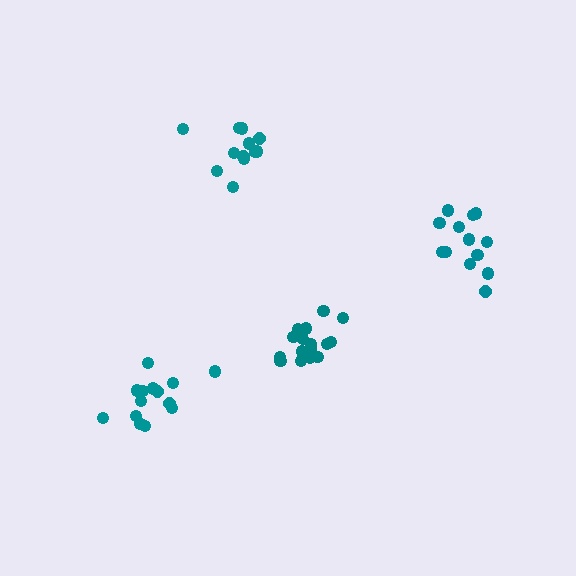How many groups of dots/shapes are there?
There are 4 groups.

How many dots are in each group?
Group 1: 14 dots, Group 2: 16 dots, Group 3: 12 dots, Group 4: 13 dots (55 total).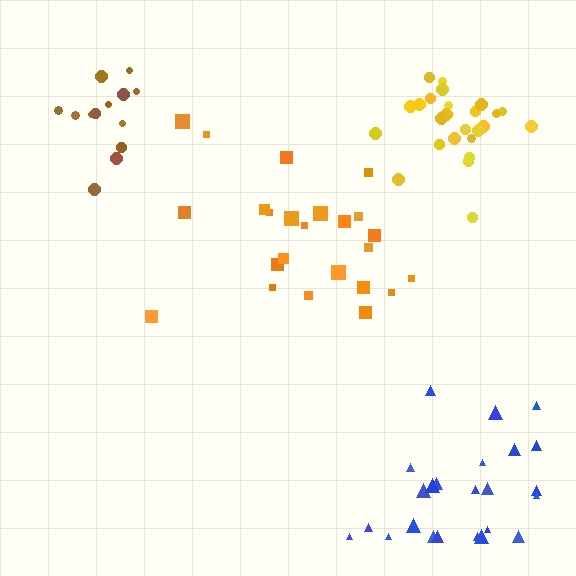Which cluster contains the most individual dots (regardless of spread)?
Yellow (25).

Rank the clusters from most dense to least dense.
yellow, brown, blue, orange.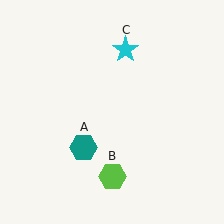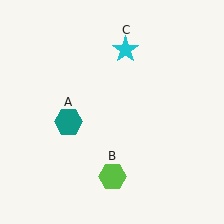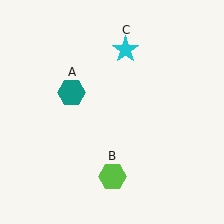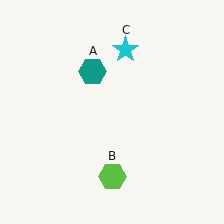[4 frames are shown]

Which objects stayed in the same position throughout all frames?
Lime hexagon (object B) and cyan star (object C) remained stationary.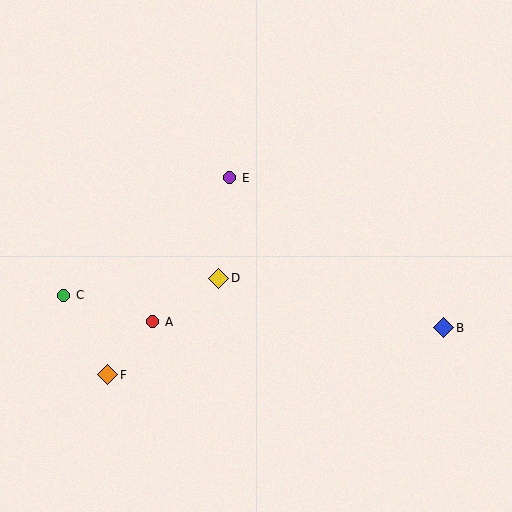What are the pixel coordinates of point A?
Point A is at (153, 322).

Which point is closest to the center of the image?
Point D at (219, 278) is closest to the center.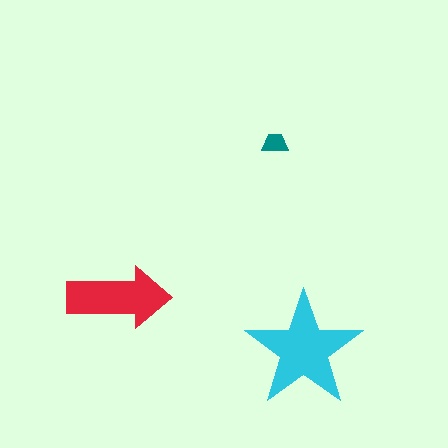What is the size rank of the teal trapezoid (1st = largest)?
3rd.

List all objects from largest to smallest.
The cyan star, the red arrow, the teal trapezoid.